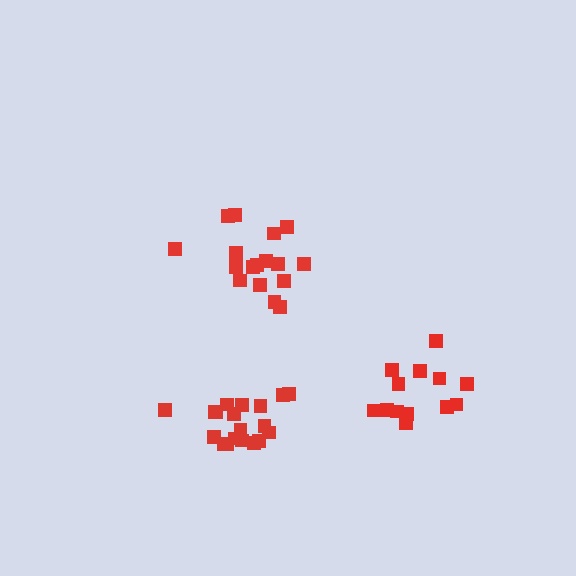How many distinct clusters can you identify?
There are 3 distinct clusters.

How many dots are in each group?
Group 1: 17 dots, Group 2: 13 dots, Group 3: 19 dots (49 total).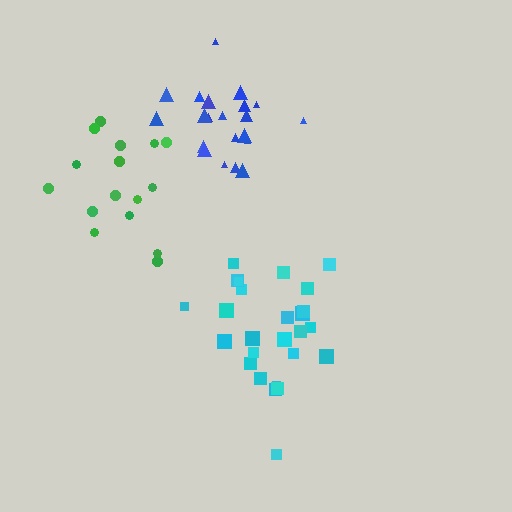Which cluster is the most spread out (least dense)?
Green.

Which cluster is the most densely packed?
Blue.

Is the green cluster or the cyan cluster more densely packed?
Cyan.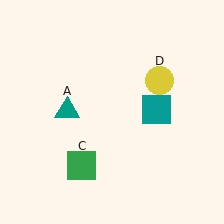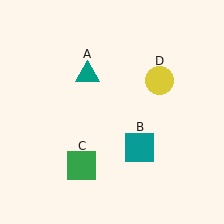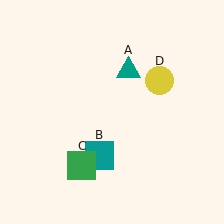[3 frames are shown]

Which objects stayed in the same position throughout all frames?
Green square (object C) and yellow circle (object D) remained stationary.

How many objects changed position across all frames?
2 objects changed position: teal triangle (object A), teal square (object B).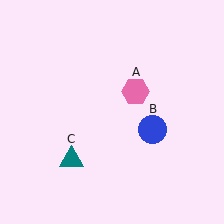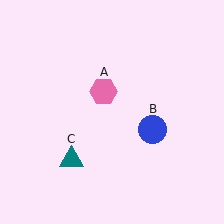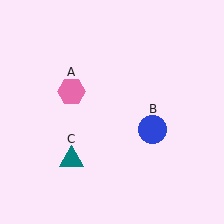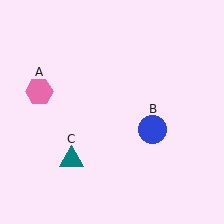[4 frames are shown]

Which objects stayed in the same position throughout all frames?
Blue circle (object B) and teal triangle (object C) remained stationary.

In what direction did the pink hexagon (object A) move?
The pink hexagon (object A) moved left.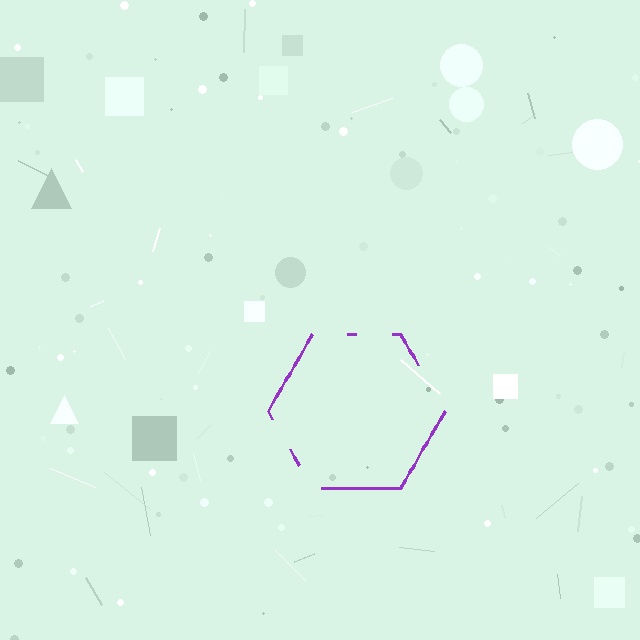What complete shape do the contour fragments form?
The contour fragments form a hexagon.